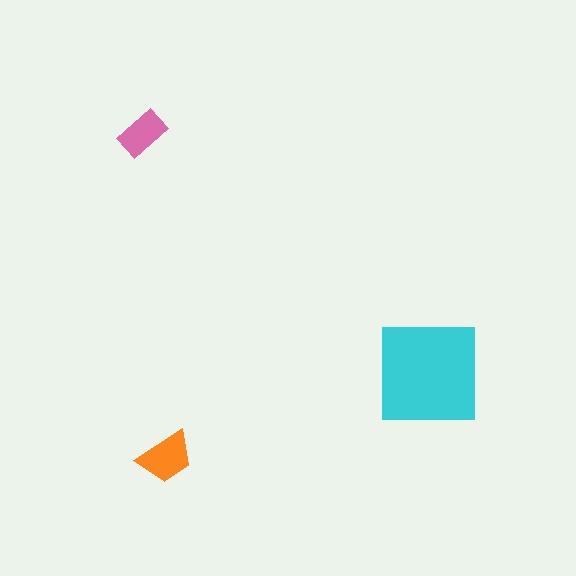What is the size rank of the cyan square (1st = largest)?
1st.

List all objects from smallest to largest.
The pink rectangle, the orange trapezoid, the cyan square.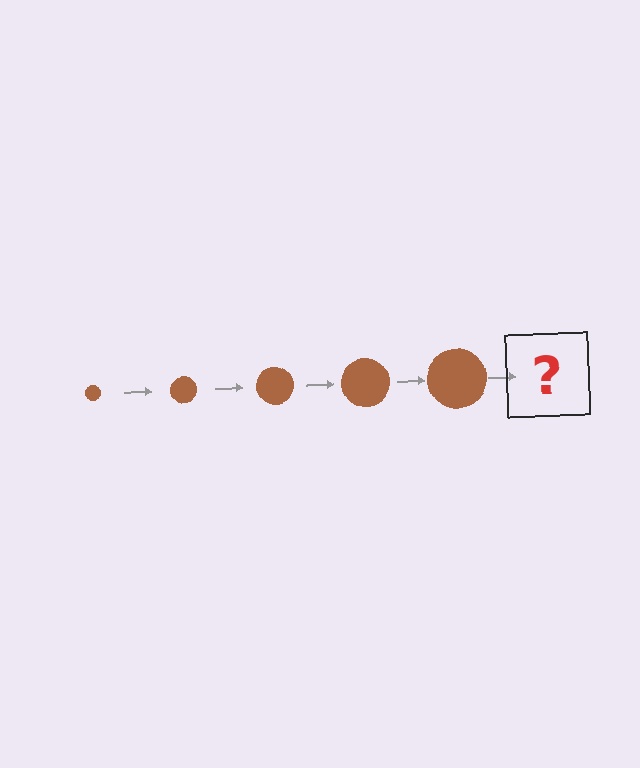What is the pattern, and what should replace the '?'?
The pattern is that the circle gets progressively larger each step. The '?' should be a brown circle, larger than the previous one.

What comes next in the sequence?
The next element should be a brown circle, larger than the previous one.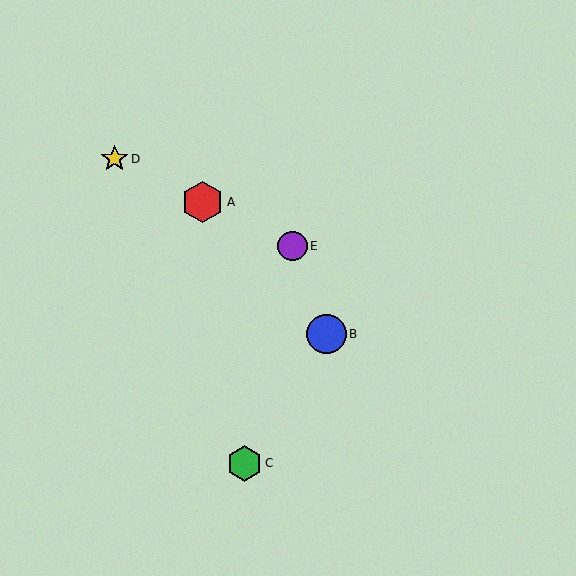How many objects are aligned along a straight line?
3 objects (A, D, E) are aligned along a straight line.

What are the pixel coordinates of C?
Object C is at (245, 463).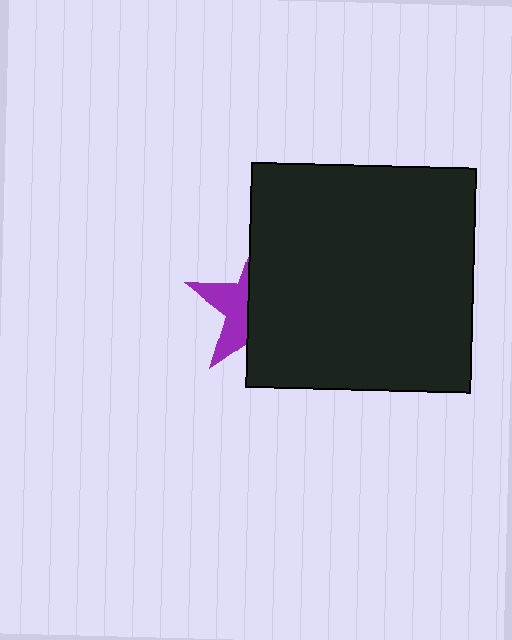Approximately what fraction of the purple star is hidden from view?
Roughly 61% of the purple star is hidden behind the black square.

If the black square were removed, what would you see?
You would see the complete purple star.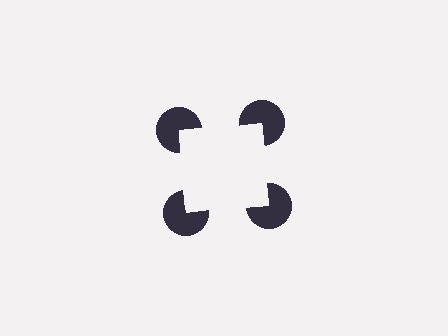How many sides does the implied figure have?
4 sides.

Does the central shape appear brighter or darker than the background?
It typically appears slightly brighter than the background, even though no actual brightness change is drawn.